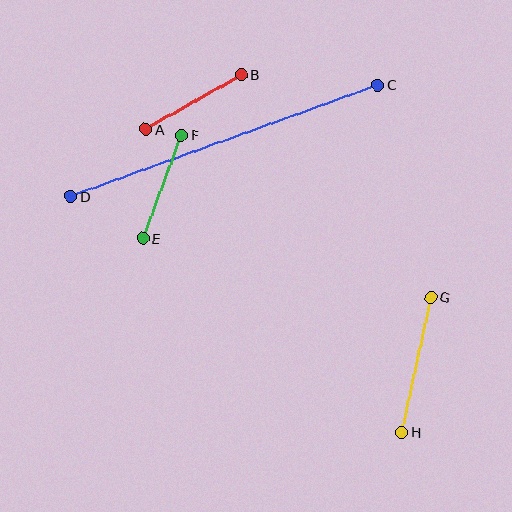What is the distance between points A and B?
The distance is approximately 111 pixels.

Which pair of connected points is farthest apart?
Points C and D are farthest apart.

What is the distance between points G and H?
The distance is approximately 138 pixels.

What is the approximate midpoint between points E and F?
The midpoint is at approximately (162, 187) pixels.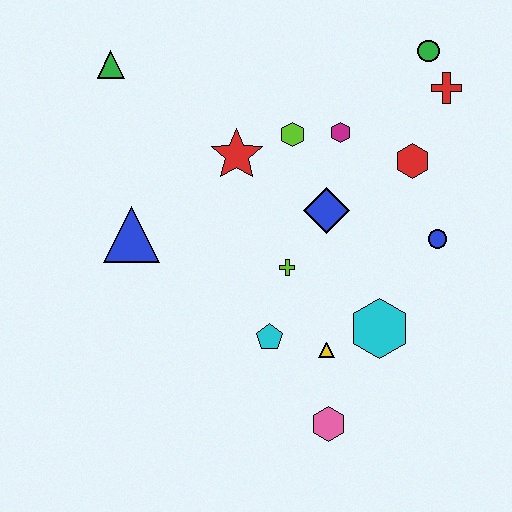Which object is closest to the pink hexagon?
The yellow triangle is closest to the pink hexagon.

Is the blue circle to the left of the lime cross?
No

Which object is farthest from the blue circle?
The green triangle is farthest from the blue circle.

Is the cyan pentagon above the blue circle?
No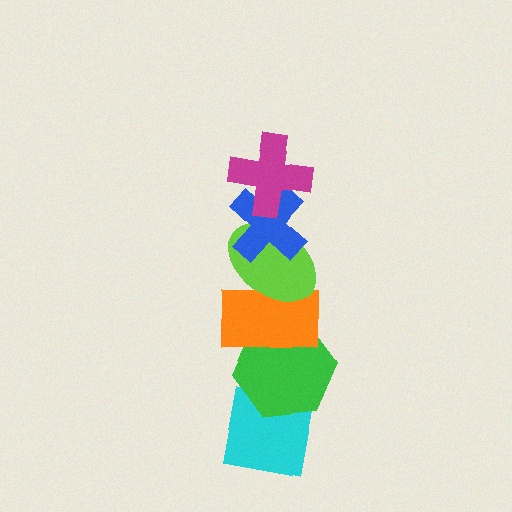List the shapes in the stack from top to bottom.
From top to bottom: the magenta cross, the blue cross, the lime ellipse, the orange rectangle, the green hexagon, the cyan square.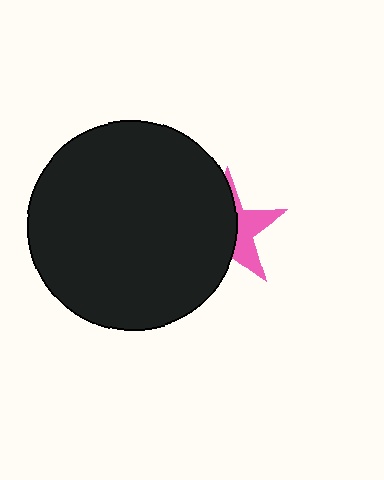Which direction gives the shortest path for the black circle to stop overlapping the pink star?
Moving left gives the shortest separation.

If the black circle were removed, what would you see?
You would see the complete pink star.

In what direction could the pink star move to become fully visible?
The pink star could move right. That would shift it out from behind the black circle entirely.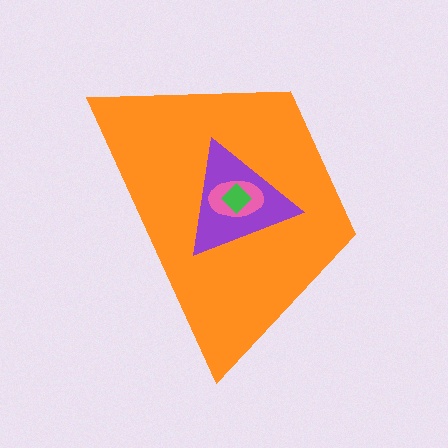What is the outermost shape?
The orange trapezoid.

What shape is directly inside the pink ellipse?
The green diamond.